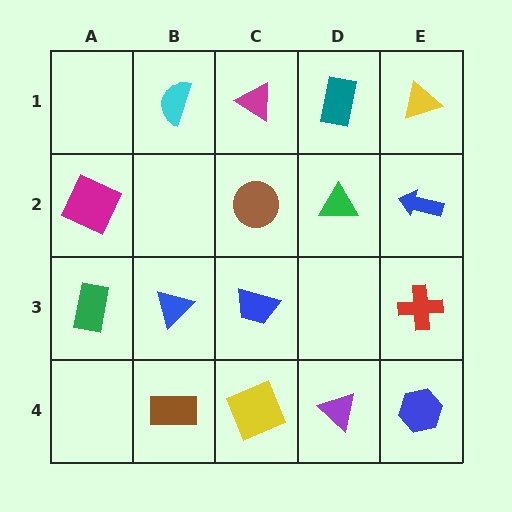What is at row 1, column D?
A teal rectangle.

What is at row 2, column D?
A green triangle.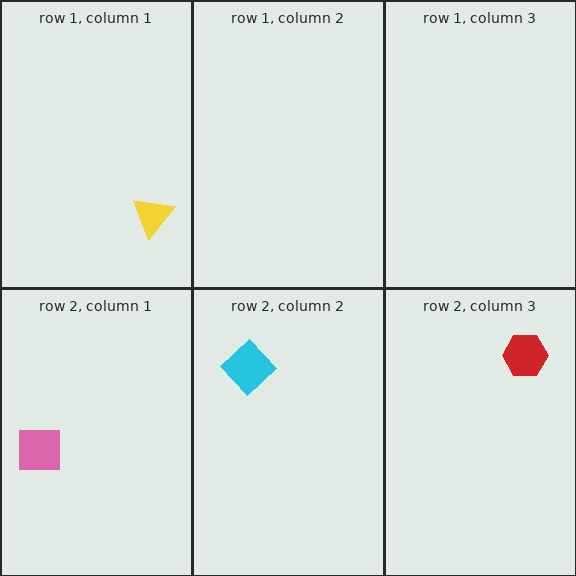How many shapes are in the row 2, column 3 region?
1.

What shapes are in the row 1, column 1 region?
The yellow triangle.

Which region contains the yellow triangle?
The row 1, column 1 region.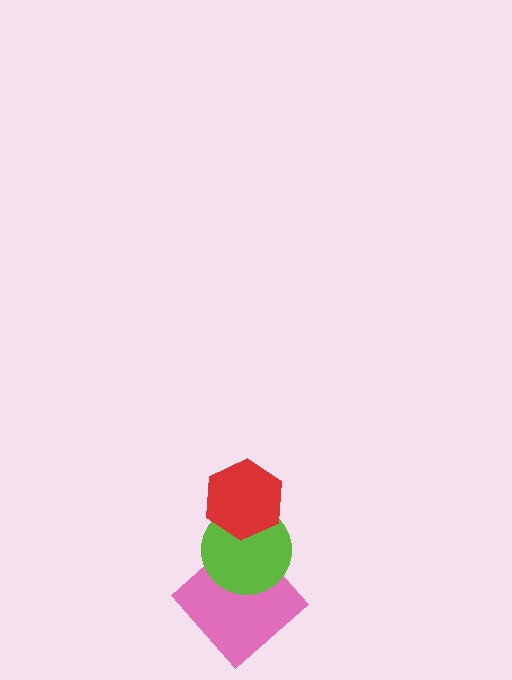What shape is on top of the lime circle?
The red hexagon is on top of the lime circle.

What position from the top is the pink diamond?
The pink diamond is 3rd from the top.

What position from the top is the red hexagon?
The red hexagon is 1st from the top.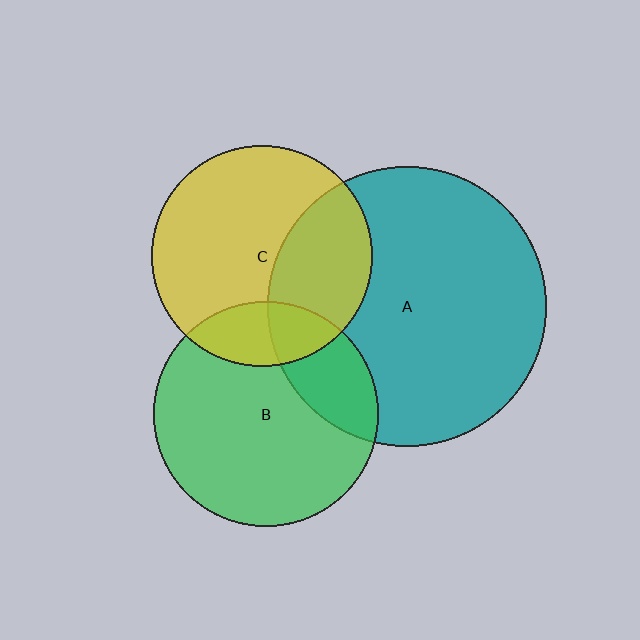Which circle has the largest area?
Circle A (teal).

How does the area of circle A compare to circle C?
Approximately 1.6 times.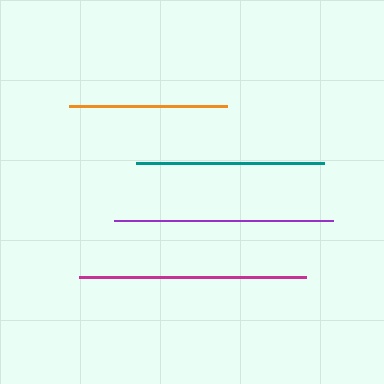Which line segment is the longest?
The magenta line is the longest at approximately 227 pixels.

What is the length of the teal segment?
The teal segment is approximately 188 pixels long.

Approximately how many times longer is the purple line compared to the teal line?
The purple line is approximately 1.2 times the length of the teal line.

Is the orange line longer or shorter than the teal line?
The teal line is longer than the orange line.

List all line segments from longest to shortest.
From longest to shortest: magenta, purple, teal, orange.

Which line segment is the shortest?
The orange line is the shortest at approximately 158 pixels.